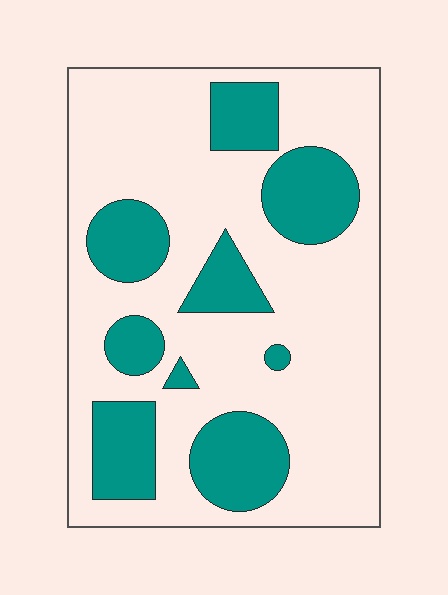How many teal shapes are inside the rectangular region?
9.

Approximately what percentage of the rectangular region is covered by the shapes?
Approximately 30%.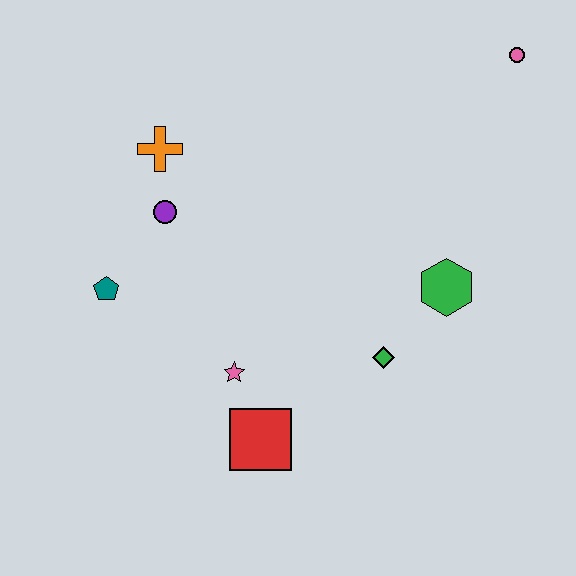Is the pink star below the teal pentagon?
Yes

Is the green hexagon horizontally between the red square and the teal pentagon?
No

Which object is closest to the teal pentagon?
The purple circle is closest to the teal pentagon.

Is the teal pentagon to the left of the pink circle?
Yes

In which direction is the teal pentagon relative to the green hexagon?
The teal pentagon is to the left of the green hexagon.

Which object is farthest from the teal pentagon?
The pink circle is farthest from the teal pentagon.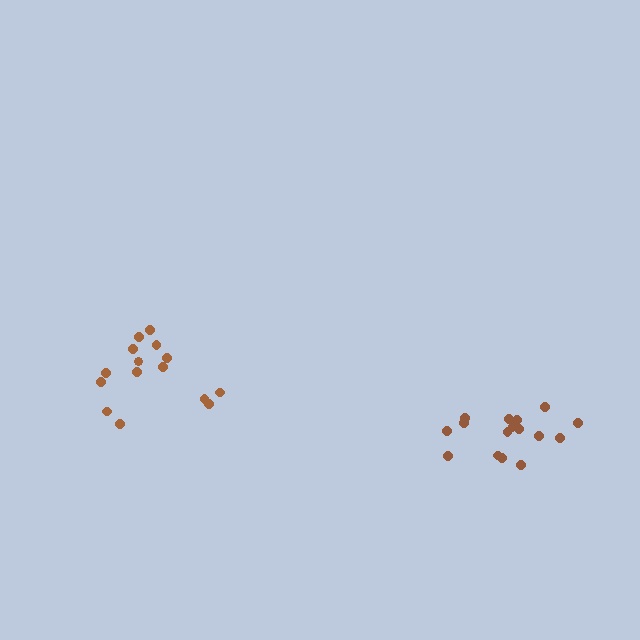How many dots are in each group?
Group 1: 15 dots, Group 2: 16 dots (31 total).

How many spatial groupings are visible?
There are 2 spatial groupings.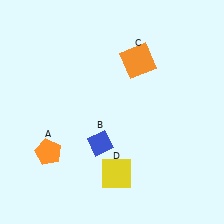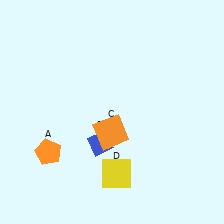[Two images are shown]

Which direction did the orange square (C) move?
The orange square (C) moved down.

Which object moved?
The orange square (C) moved down.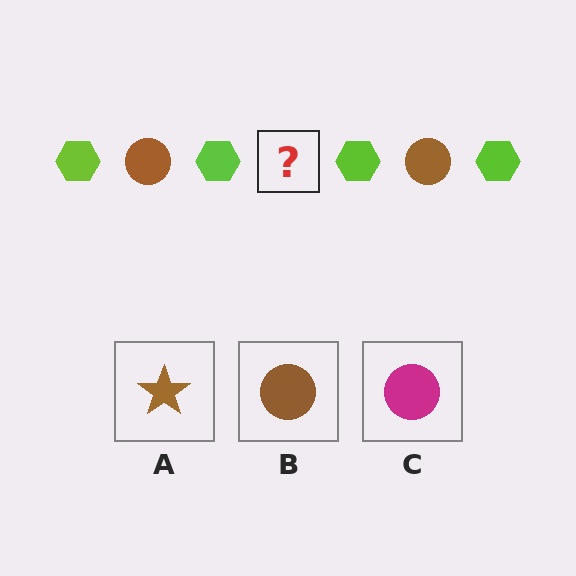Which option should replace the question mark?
Option B.